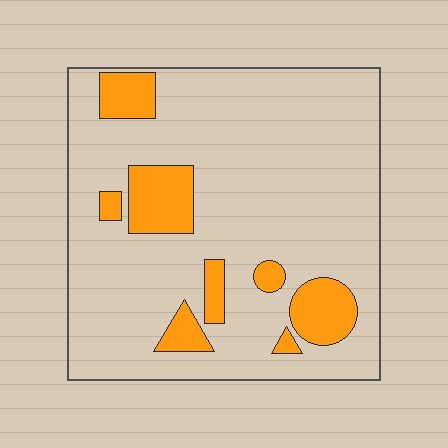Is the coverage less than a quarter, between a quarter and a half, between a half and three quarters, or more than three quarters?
Less than a quarter.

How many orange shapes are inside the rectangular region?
8.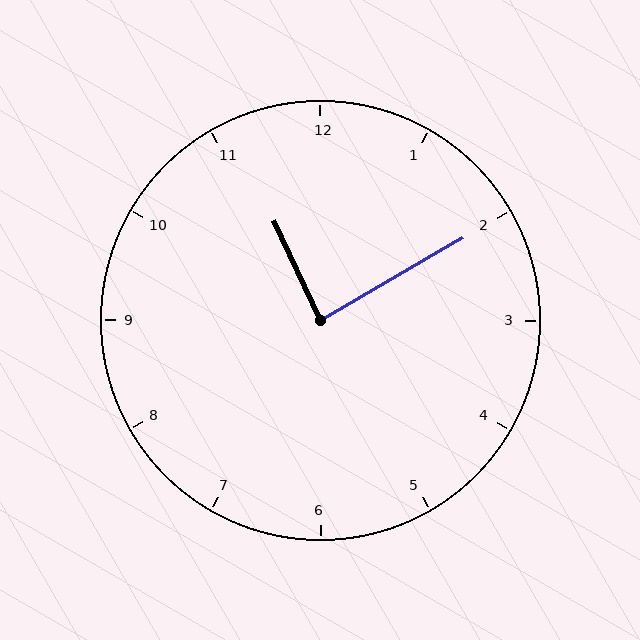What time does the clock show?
11:10.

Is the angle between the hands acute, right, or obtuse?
It is right.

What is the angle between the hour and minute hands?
Approximately 85 degrees.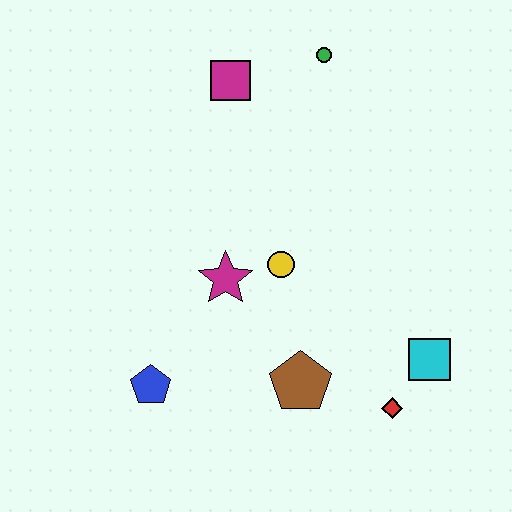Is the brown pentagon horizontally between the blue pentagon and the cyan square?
Yes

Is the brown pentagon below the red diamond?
No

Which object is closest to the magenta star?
The yellow circle is closest to the magenta star.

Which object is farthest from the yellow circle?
The green circle is farthest from the yellow circle.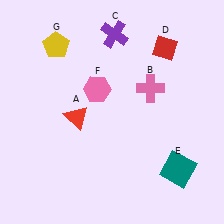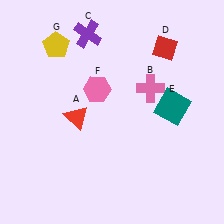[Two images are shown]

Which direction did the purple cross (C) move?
The purple cross (C) moved left.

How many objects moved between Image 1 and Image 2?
2 objects moved between the two images.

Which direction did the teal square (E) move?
The teal square (E) moved up.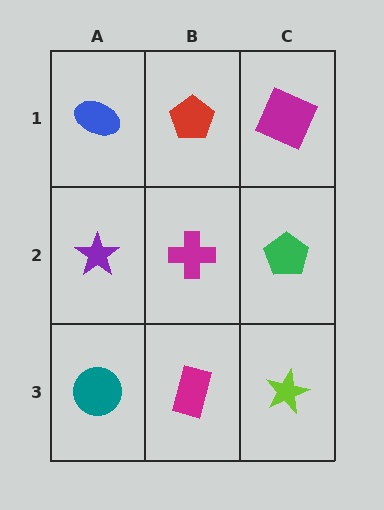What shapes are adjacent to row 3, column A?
A purple star (row 2, column A), a magenta rectangle (row 3, column B).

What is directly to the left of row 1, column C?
A red pentagon.